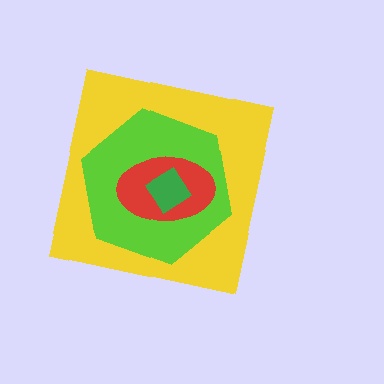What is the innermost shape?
The green diamond.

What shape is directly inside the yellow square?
The lime hexagon.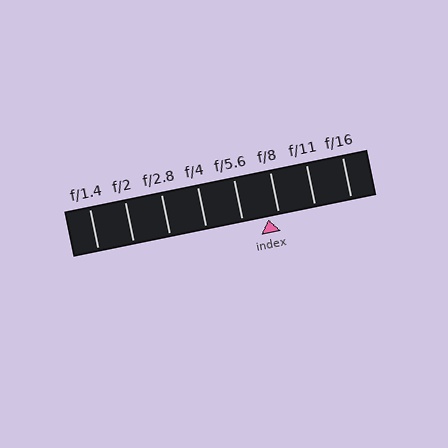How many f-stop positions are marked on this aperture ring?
There are 8 f-stop positions marked.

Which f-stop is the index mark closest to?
The index mark is closest to f/8.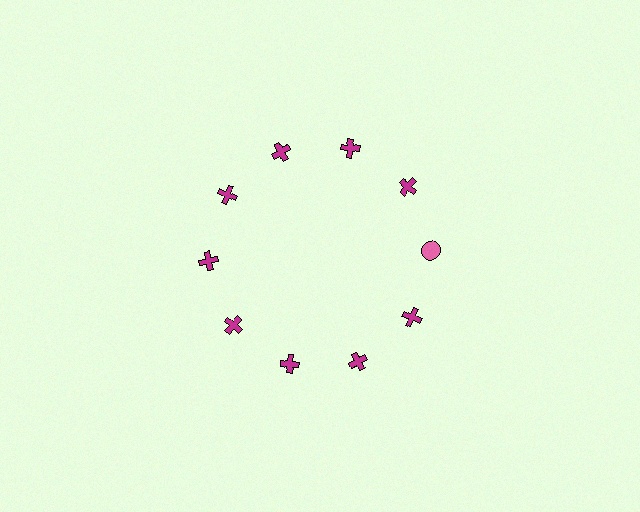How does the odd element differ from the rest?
It differs in both color (pink instead of magenta) and shape (circle instead of cross).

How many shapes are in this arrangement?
There are 10 shapes arranged in a ring pattern.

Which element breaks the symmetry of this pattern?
The pink circle at roughly the 3 o'clock position breaks the symmetry. All other shapes are magenta crosses.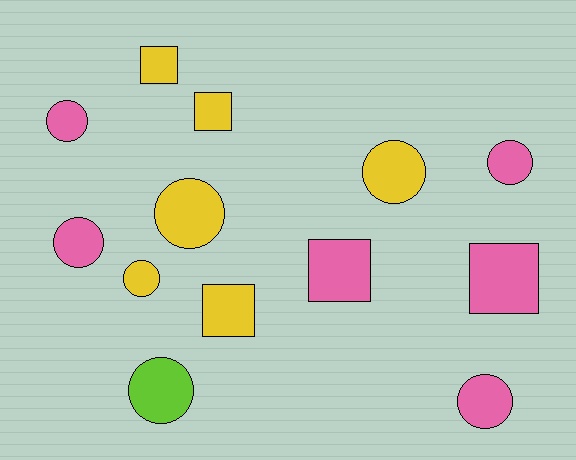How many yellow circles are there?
There are 3 yellow circles.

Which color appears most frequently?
Yellow, with 6 objects.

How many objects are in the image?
There are 13 objects.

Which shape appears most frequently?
Circle, with 8 objects.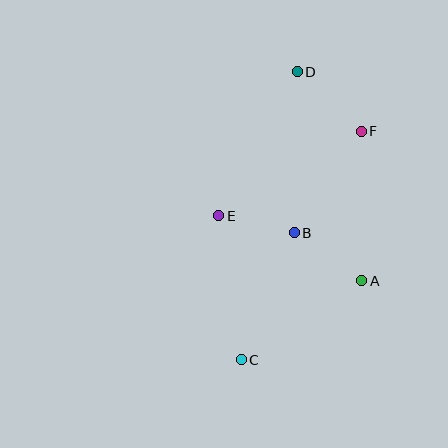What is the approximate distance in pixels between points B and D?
The distance between B and D is approximately 161 pixels.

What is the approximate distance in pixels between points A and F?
The distance between A and F is approximately 149 pixels.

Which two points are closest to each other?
Points B and E are closest to each other.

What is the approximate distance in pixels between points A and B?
The distance between A and B is approximately 83 pixels.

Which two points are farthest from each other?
Points C and D are farthest from each other.